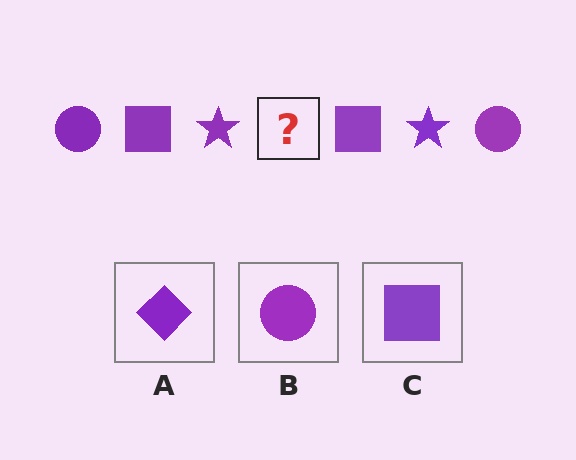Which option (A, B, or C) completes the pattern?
B.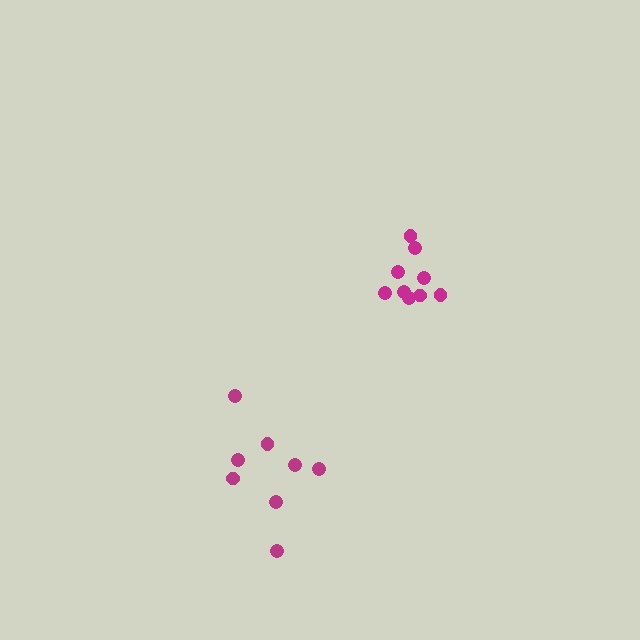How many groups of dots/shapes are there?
There are 2 groups.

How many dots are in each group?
Group 1: 9 dots, Group 2: 8 dots (17 total).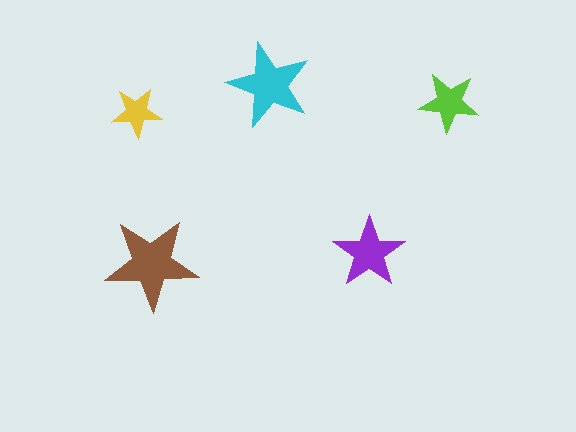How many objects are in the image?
There are 5 objects in the image.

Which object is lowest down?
The brown star is bottommost.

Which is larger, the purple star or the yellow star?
The purple one.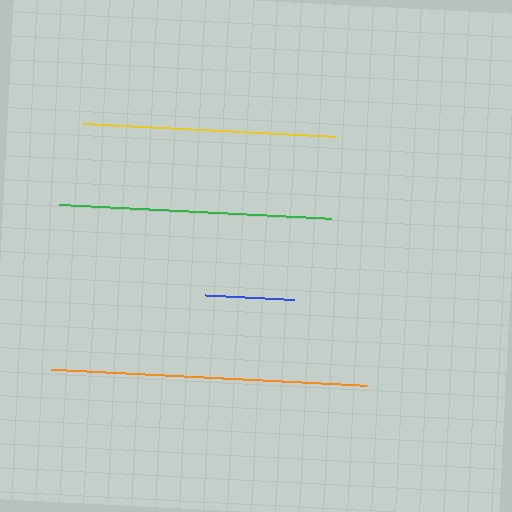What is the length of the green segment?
The green segment is approximately 272 pixels long.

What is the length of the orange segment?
The orange segment is approximately 316 pixels long.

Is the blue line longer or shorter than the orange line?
The orange line is longer than the blue line.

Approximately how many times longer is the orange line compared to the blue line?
The orange line is approximately 3.5 times the length of the blue line.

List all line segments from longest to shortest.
From longest to shortest: orange, green, yellow, blue.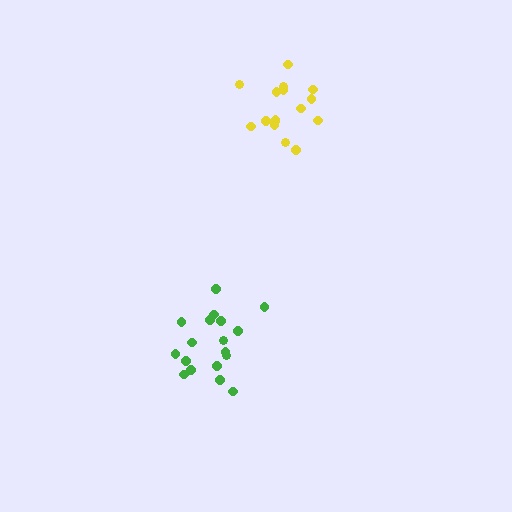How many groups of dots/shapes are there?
There are 2 groups.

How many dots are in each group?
Group 1: 16 dots, Group 2: 18 dots (34 total).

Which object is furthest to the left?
The green cluster is leftmost.